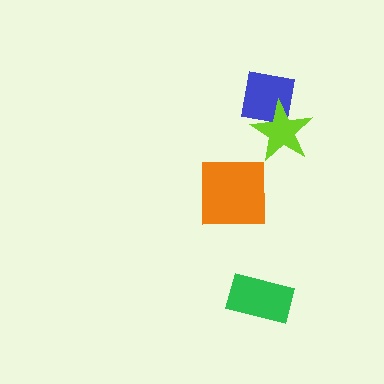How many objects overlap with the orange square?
0 objects overlap with the orange square.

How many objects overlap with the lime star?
1 object overlaps with the lime star.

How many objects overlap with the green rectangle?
0 objects overlap with the green rectangle.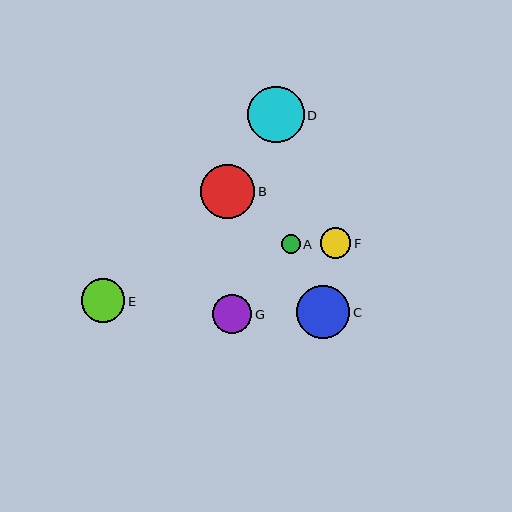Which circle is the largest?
Circle D is the largest with a size of approximately 57 pixels.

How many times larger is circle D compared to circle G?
Circle D is approximately 1.5 times the size of circle G.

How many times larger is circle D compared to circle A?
Circle D is approximately 3.0 times the size of circle A.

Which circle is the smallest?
Circle A is the smallest with a size of approximately 19 pixels.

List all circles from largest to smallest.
From largest to smallest: D, B, C, E, G, F, A.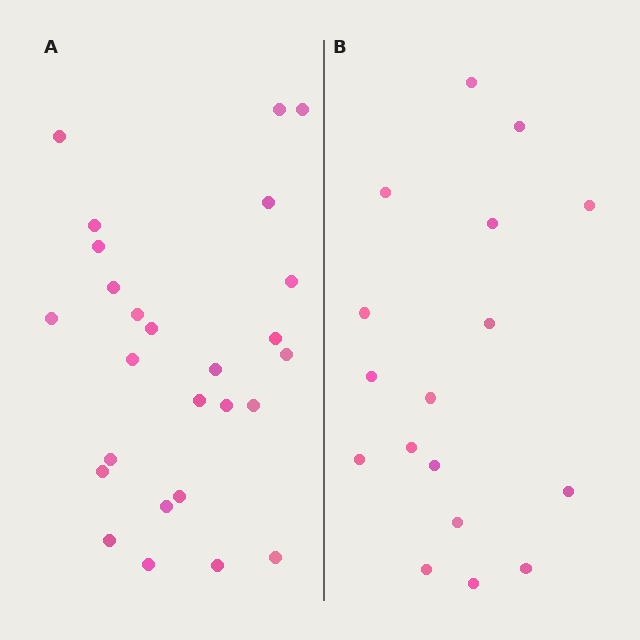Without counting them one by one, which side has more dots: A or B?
Region A (the left region) has more dots.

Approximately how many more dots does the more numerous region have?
Region A has roughly 8 or so more dots than region B.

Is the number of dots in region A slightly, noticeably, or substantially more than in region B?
Region A has substantially more. The ratio is roughly 1.5 to 1.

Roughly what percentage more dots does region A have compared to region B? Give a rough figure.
About 55% more.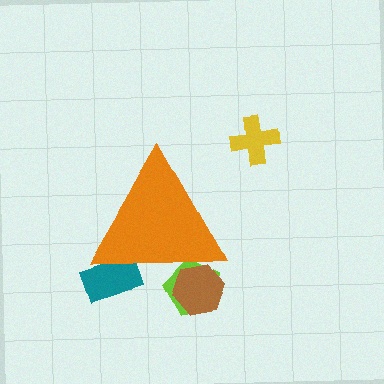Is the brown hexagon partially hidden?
Yes, the brown hexagon is partially hidden behind the orange triangle.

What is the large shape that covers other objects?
An orange triangle.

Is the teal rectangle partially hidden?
Yes, the teal rectangle is partially hidden behind the orange triangle.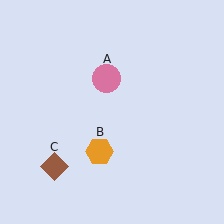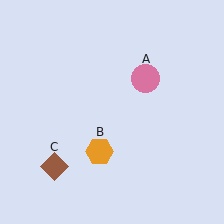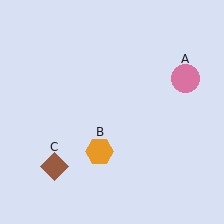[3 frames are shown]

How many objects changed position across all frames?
1 object changed position: pink circle (object A).